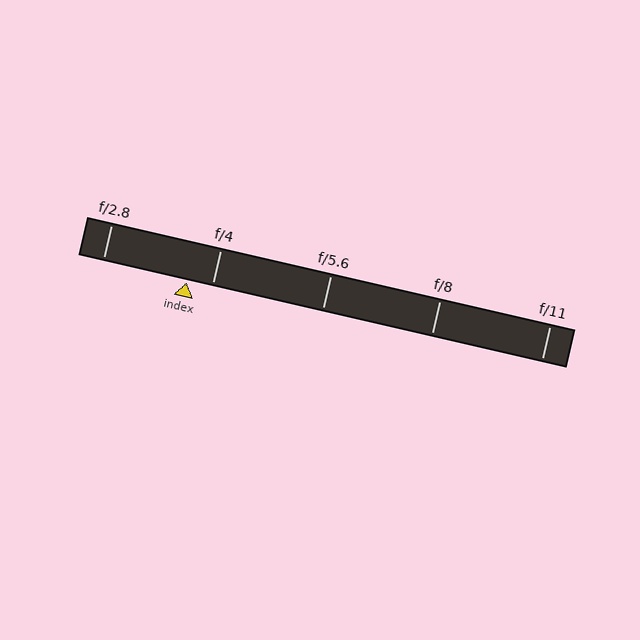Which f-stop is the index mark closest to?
The index mark is closest to f/4.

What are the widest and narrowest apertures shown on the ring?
The widest aperture shown is f/2.8 and the narrowest is f/11.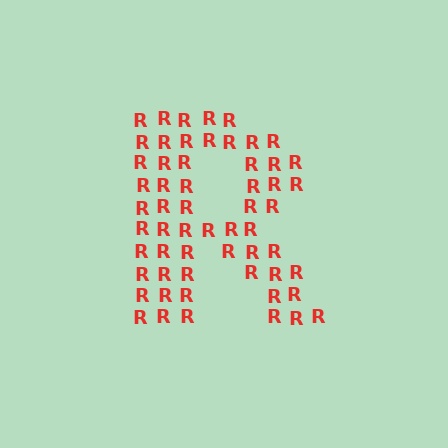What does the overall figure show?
The overall figure shows the letter R.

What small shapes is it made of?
It is made of small letter R's.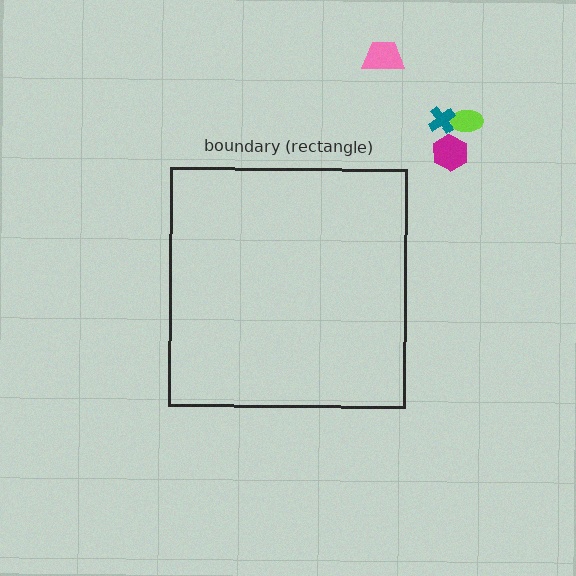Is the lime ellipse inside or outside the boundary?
Outside.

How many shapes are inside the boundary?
0 inside, 4 outside.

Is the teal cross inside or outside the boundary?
Outside.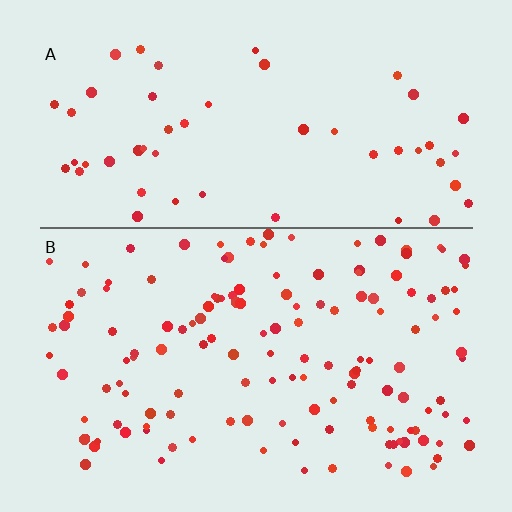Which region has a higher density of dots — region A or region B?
B (the bottom).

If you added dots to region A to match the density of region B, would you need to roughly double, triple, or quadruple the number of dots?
Approximately triple.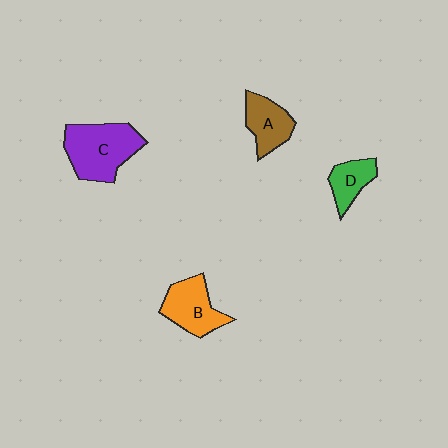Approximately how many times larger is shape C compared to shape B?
Approximately 1.4 times.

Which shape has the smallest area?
Shape D (green).